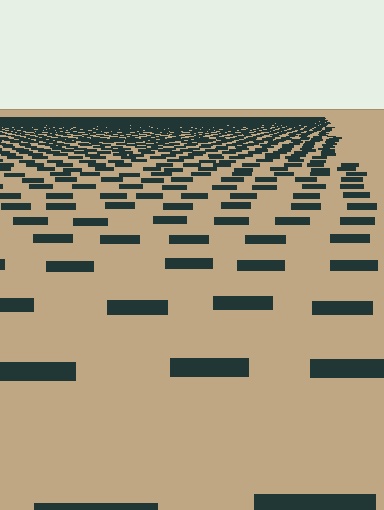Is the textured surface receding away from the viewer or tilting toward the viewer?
The surface is receding away from the viewer. Texture elements get smaller and denser toward the top.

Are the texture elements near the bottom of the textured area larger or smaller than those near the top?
Larger. Near the bottom, elements are closer to the viewer and appear at a bigger on-screen size.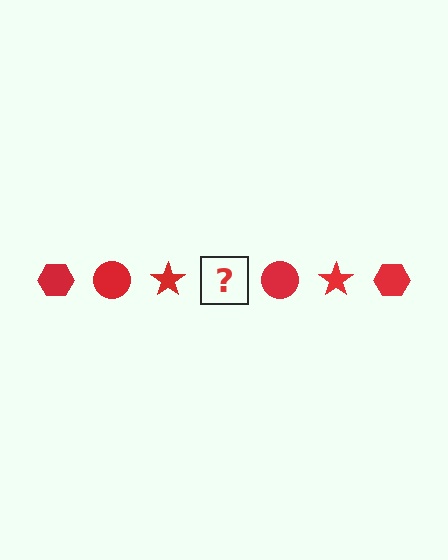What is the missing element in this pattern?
The missing element is a red hexagon.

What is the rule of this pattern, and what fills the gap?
The rule is that the pattern cycles through hexagon, circle, star shapes in red. The gap should be filled with a red hexagon.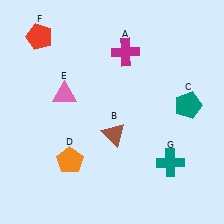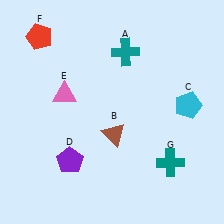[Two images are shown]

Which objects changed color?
A changed from magenta to teal. C changed from teal to cyan. D changed from orange to purple.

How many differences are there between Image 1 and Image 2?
There are 3 differences between the two images.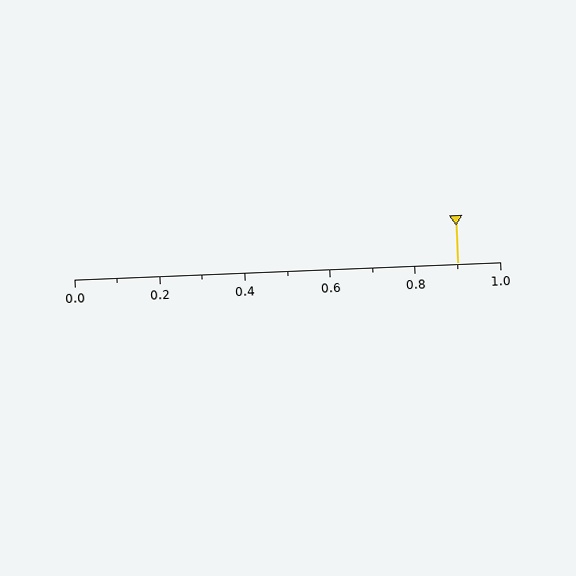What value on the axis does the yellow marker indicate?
The marker indicates approximately 0.9.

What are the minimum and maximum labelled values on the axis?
The axis runs from 0.0 to 1.0.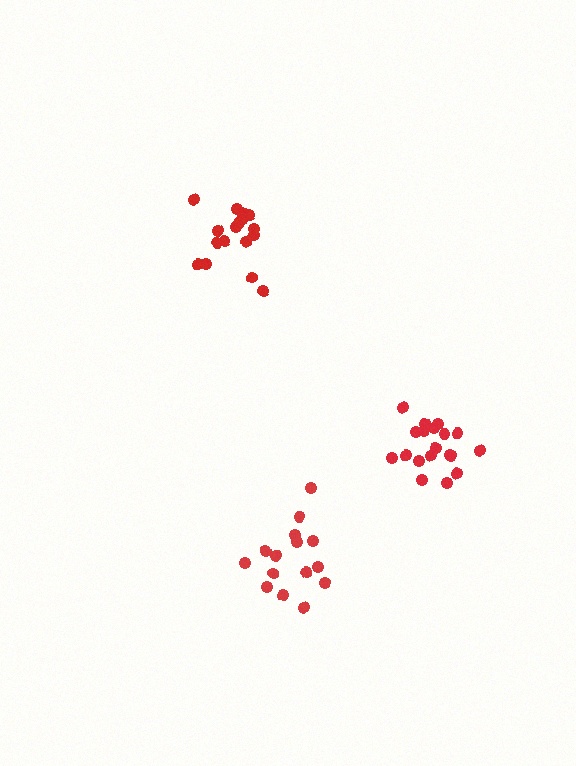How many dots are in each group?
Group 1: 19 dots, Group 2: 15 dots, Group 3: 17 dots (51 total).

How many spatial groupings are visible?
There are 3 spatial groupings.